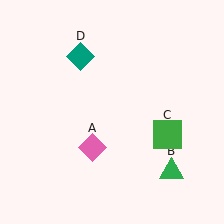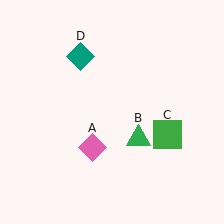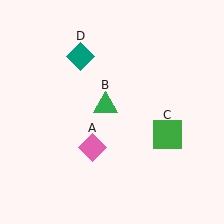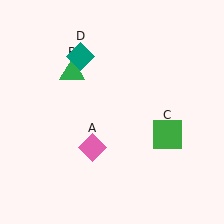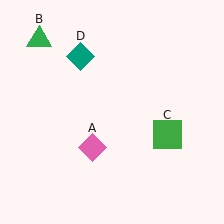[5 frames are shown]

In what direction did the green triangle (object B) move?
The green triangle (object B) moved up and to the left.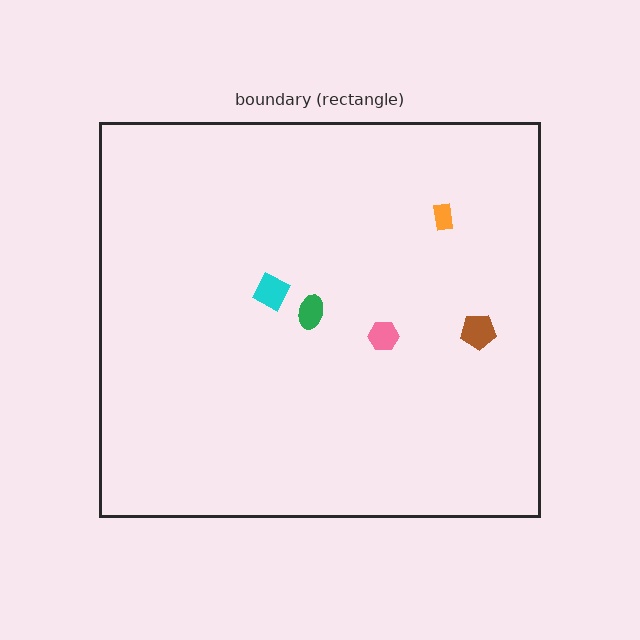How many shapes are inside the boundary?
5 inside, 0 outside.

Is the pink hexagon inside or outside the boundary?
Inside.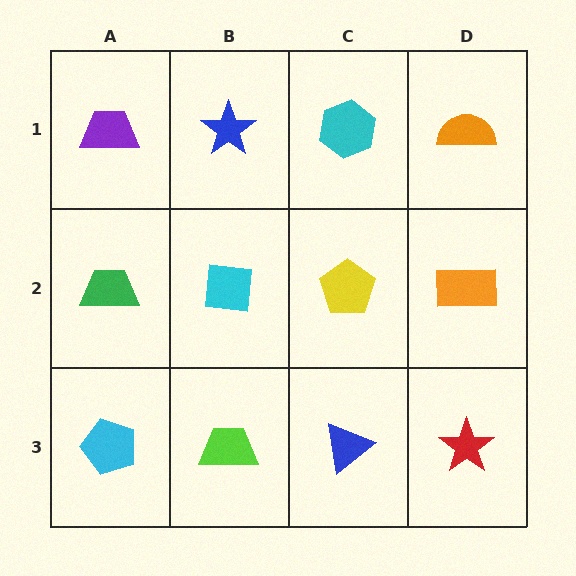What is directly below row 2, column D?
A red star.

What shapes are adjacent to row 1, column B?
A cyan square (row 2, column B), a purple trapezoid (row 1, column A), a cyan hexagon (row 1, column C).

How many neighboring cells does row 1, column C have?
3.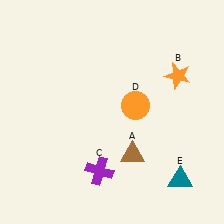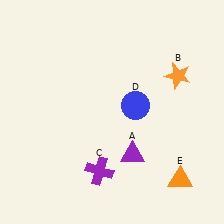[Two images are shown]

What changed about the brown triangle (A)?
In Image 1, A is brown. In Image 2, it changed to purple.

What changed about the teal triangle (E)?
In Image 1, E is teal. In Image 2, it changed to orange.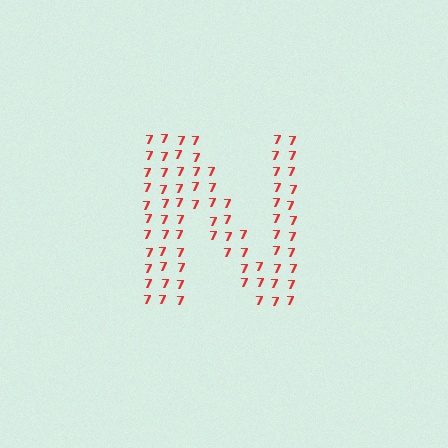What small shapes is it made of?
It is made of small digit 7's.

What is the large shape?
The large shape is the letter N.